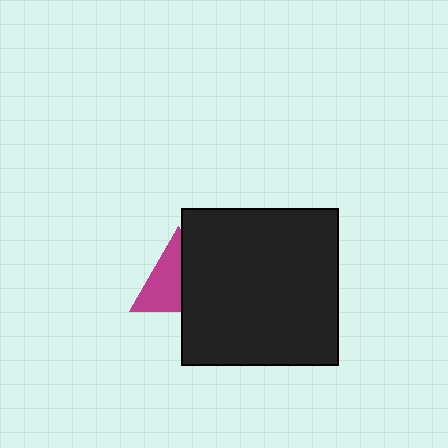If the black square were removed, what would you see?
You would see the complete magenta triangle.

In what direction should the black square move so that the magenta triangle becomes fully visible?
The black square should move right. That is the shortest direction to clear the overlap and leave the magenta triangle fully visible.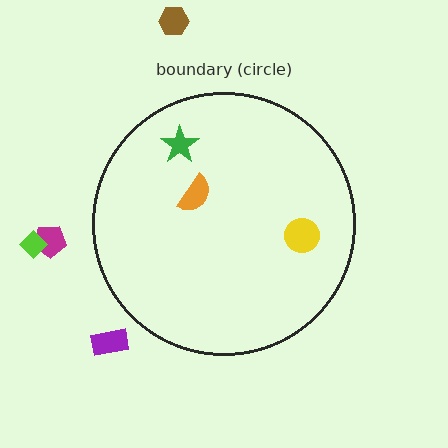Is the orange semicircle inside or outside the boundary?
Inside.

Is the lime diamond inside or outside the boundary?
Outside.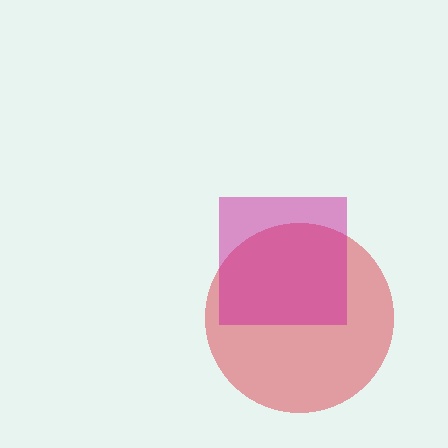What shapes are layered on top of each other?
The layered shapes are: a red circle, a magenta square.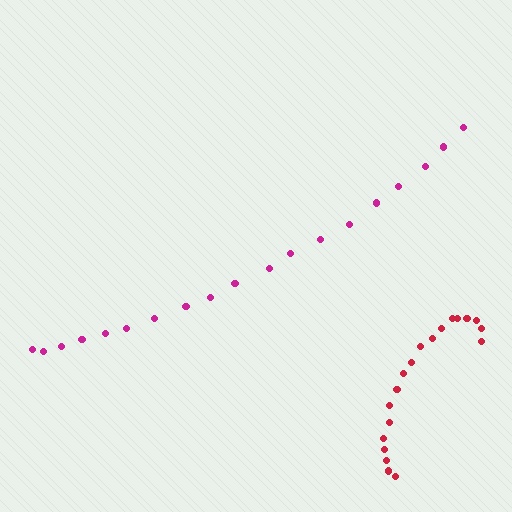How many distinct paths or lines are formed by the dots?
There are 2 distinct paths.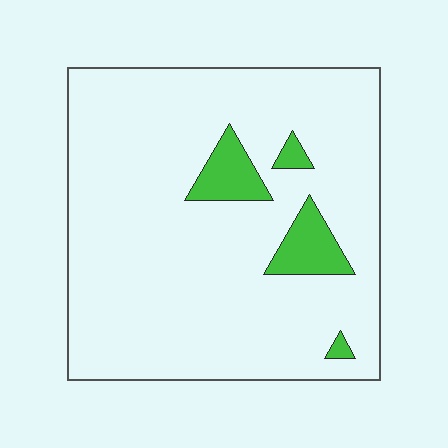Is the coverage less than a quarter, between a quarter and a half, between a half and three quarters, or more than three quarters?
Less than a quarter.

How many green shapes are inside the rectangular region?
4.